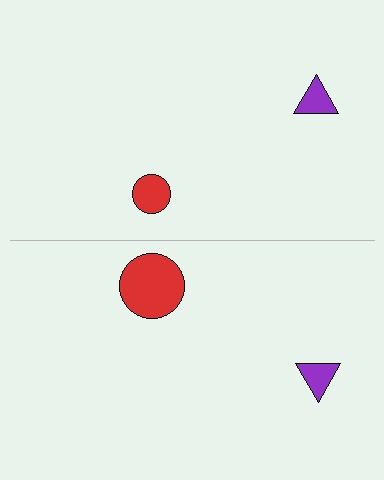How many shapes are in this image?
There are 4 shapes in this image.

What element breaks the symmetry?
The red circle on the bottom side has a different size than its mirror counterpart.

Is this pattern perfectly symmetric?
No, the pattern is not perfectly symmetric. The red circle on the bottom side has a different size than its mirror counterpart.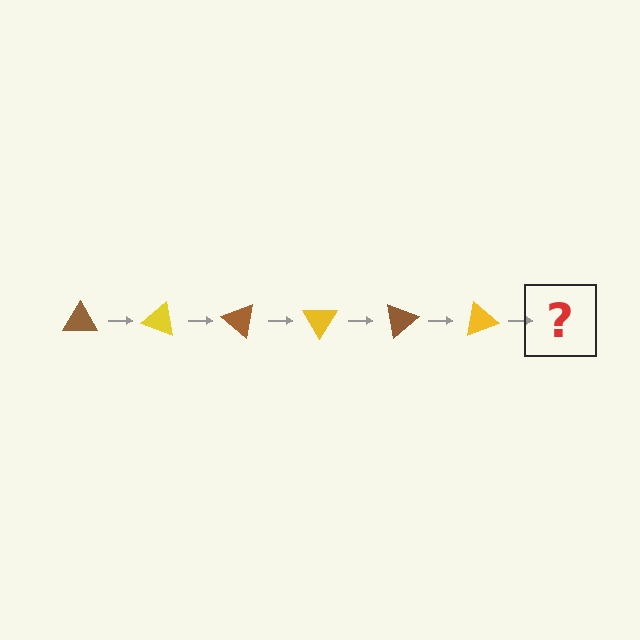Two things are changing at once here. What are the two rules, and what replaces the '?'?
The two rules are that it rotates 20 degrees each step and the color cycles through brown and yellow. The '?' should be a brown triangle, rotated 120 degrees from the start.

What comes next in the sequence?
The next element should be a brown triangle, rotated 120 degrees from the start.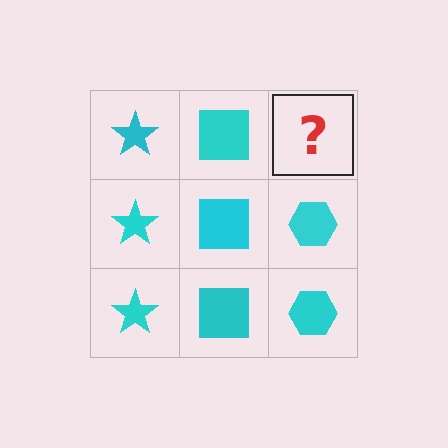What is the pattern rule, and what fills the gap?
The rule is that each column has a consistent shape. The gap should be filled with a cyan hexagon.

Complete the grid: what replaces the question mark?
The question mark should be replaced with a cyan hexagon.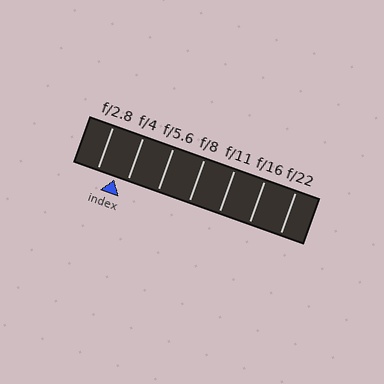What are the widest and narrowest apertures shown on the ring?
The widest aperture shown is f/2.8 and the narrowest is f/22.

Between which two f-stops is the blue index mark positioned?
The index mark is between f/2.8 and f/4.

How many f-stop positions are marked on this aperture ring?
There are 7 f-stop positions marked.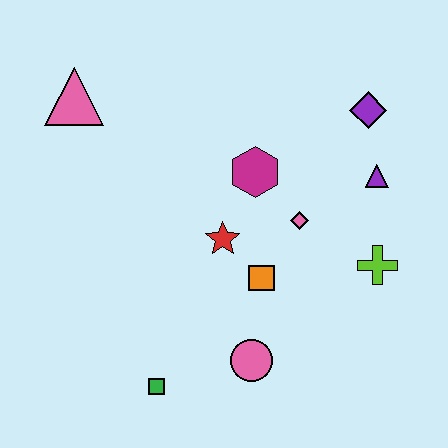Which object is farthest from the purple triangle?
The pink triangle is farthest from the purple triangle.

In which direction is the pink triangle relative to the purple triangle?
The pink triangle is to the left of the purple triangle.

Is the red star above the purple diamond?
No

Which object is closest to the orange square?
The red star is closest to the orange square.